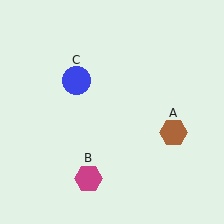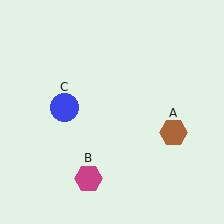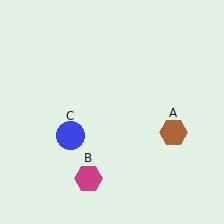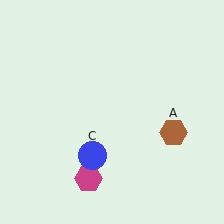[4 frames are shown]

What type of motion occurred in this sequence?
The blue circle (object C) rotated counterclockwise around the center of the scene.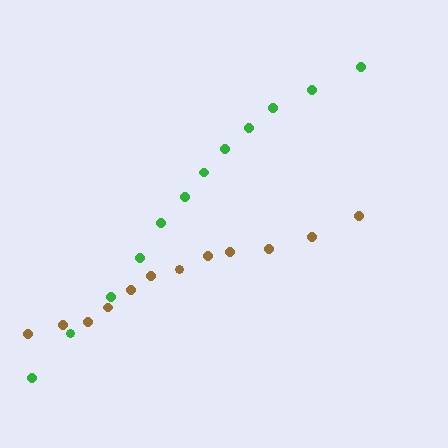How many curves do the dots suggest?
There are 2 distinct paths.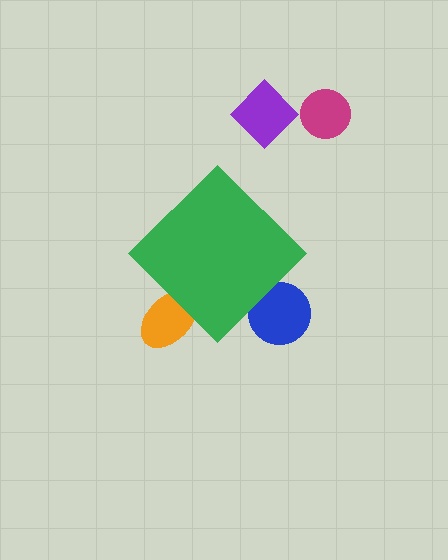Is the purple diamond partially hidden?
No, the purple diamond is fully visible.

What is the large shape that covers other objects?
A green diamond.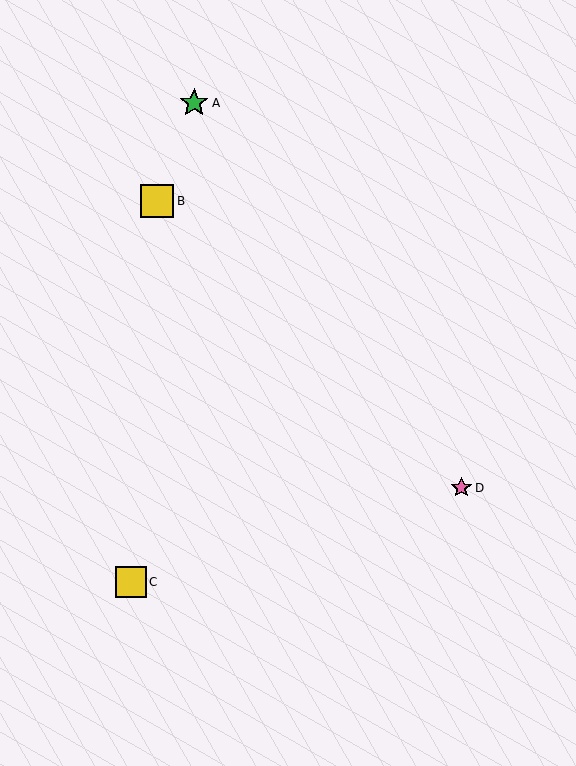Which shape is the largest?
The yellow square (labeled B) is the largest.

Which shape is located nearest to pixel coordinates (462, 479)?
The pink star (labeled D) at (461, 488) is nearest to that location.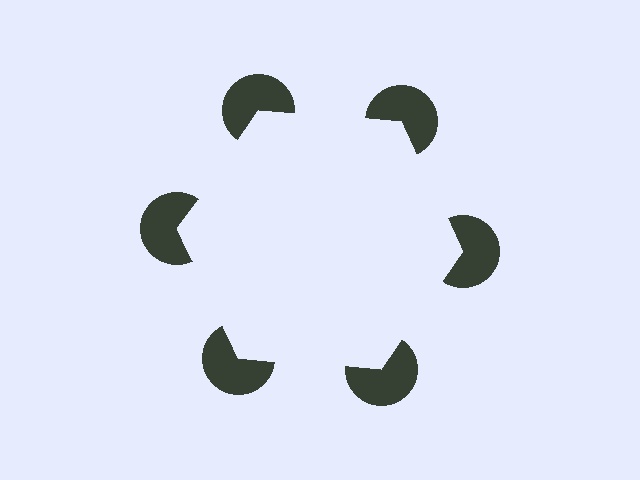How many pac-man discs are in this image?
There are 6 — one at each vertex of the illusory hexagon.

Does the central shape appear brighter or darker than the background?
It typically appears slightly brighter than the background, even though no actual brightness change is drawn.